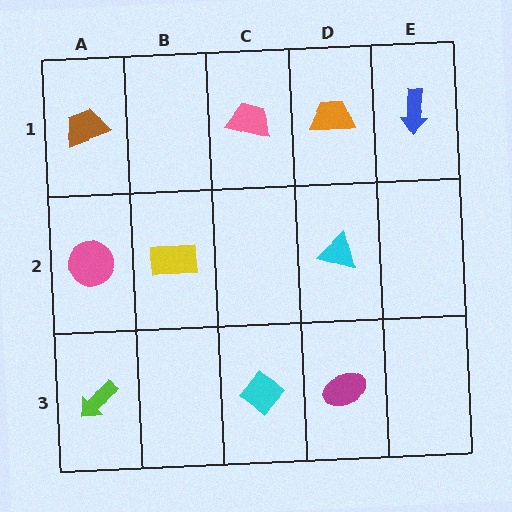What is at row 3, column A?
A lime arrow.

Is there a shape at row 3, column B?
No, that cell is empty.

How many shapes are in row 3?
3 shapes.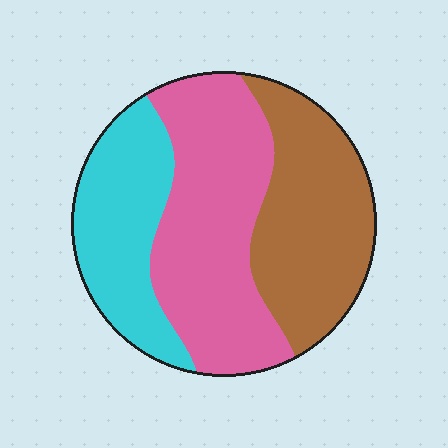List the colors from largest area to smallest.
From largest to smallest: pink, brown, cyan.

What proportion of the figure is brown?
Brown takes up about one third (1/3) of the figure.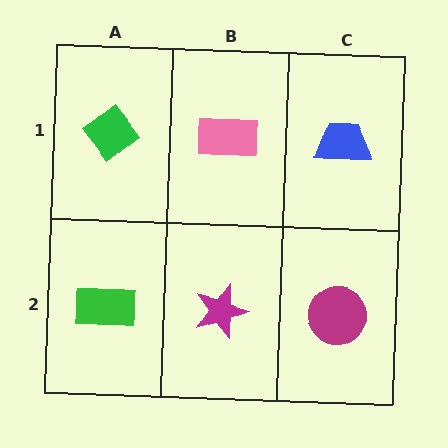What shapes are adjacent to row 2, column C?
A blue trapezoid (row 1, column C), a magenta star (row 2, column B).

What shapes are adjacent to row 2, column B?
A pink rectangle (row 1, column B), a green rectangle (row 2, column A), a magenta circle (row 2, column C).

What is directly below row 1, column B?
A magenta star.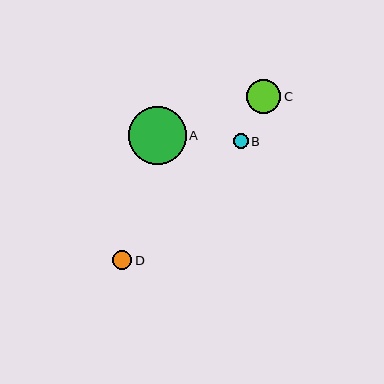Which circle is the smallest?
Circle B is the smallest with a size of approximately 15 pixels.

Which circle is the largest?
Circle A is the largest with a size of approximately 58 pixels.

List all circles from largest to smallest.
From largest to smallest: A, C, D, B.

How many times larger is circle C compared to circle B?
Circle C is approximately 2.2 times the size of circle B.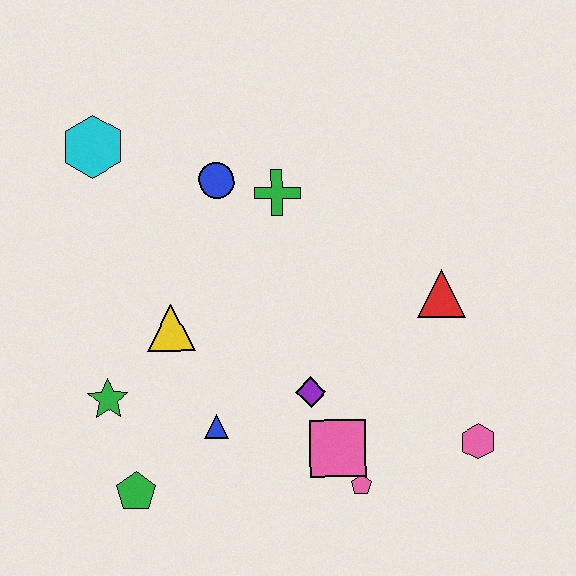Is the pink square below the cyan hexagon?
Yes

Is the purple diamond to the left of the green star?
No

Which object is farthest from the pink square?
The cyan hexagon is farthest from the pink square.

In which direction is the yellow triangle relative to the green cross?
The yellow triangle is below the green cross.